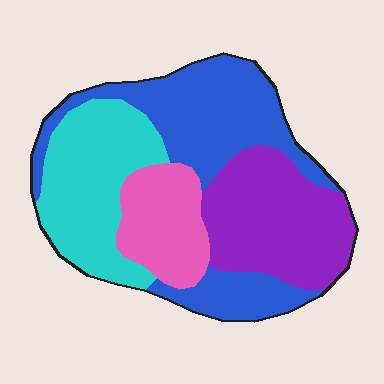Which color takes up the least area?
Pink, at roughly 15%.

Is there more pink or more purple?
Purple.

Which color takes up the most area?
Blue, at roughly 35%.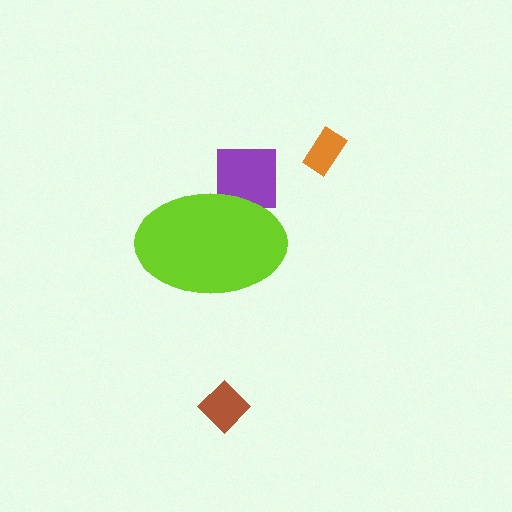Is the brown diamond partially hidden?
No, the brown diamond is fully visible.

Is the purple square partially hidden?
Yes, the purple square is partially hidden behind the lime ellipse.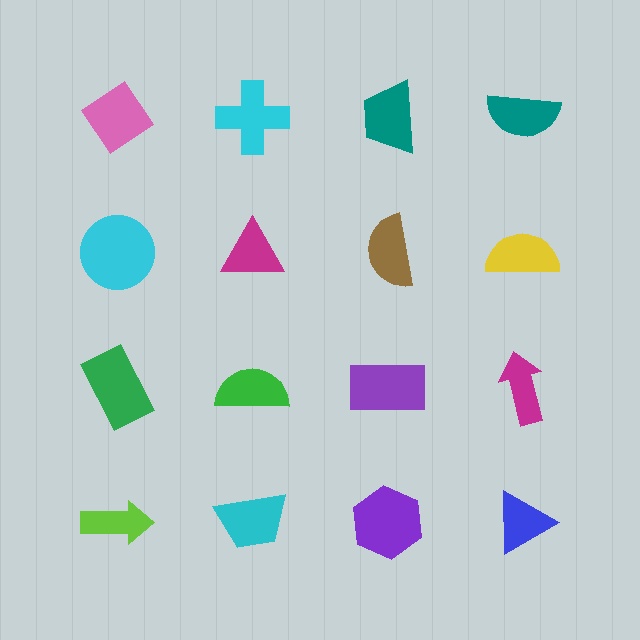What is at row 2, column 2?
A magenta triangle.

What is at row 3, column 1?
A green rectangle.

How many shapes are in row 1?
4 shapes.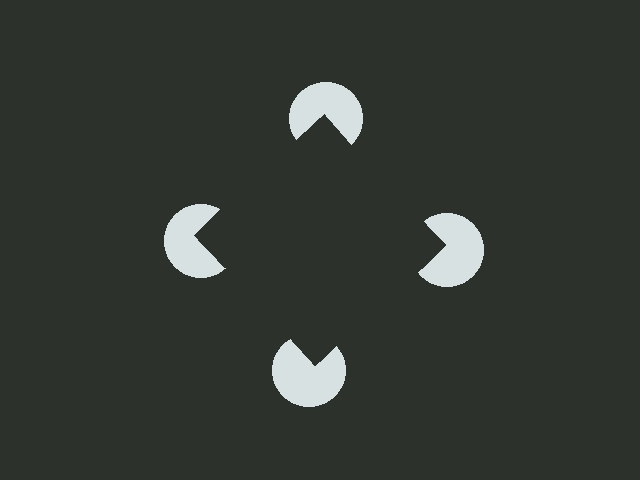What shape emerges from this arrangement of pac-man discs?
An illusory square — its edges are inferred from the aligned wedge cuts in the pac-man discs, not physically drawn.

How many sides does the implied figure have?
4 sides.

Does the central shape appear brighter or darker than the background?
It typically appears slightly darker than the background, even though no actual brightness change is drawn.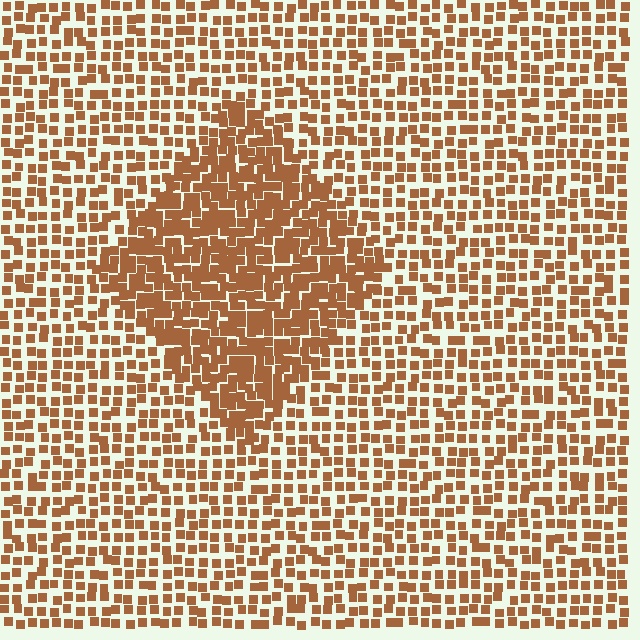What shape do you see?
I see a diamond.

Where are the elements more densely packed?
The elements are more densely packed inside the diamond boundary.